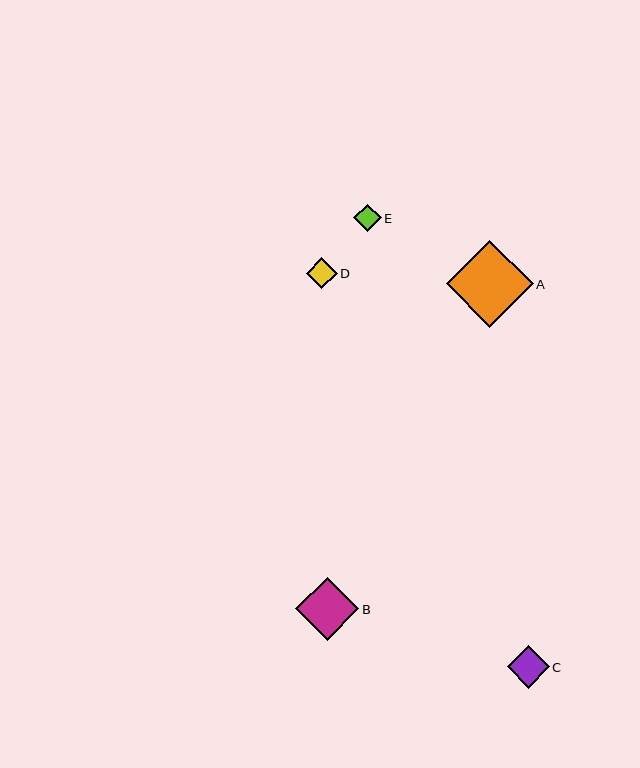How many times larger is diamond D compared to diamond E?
Diamond D is approximately 1.1 times the size of diamond E.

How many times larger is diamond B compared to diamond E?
Diamond B is approximately 2.3 times the size of diamond E.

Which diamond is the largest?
Diamond A is the largest with a size of approximately 87 pixels.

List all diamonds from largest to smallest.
From largest to smallest: A, B, C, D, E.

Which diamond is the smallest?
Diamond E is the smallest with a size of approximately 27 pixels.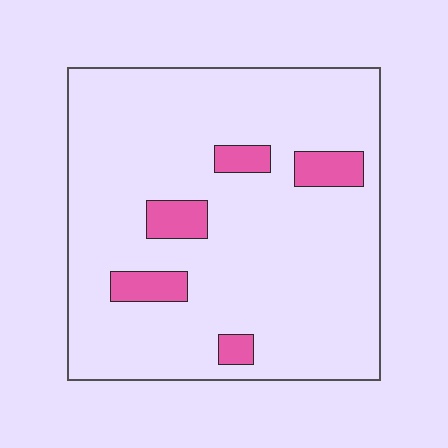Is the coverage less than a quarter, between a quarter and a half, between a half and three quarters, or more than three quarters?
Less than a quarter.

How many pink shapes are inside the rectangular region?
5.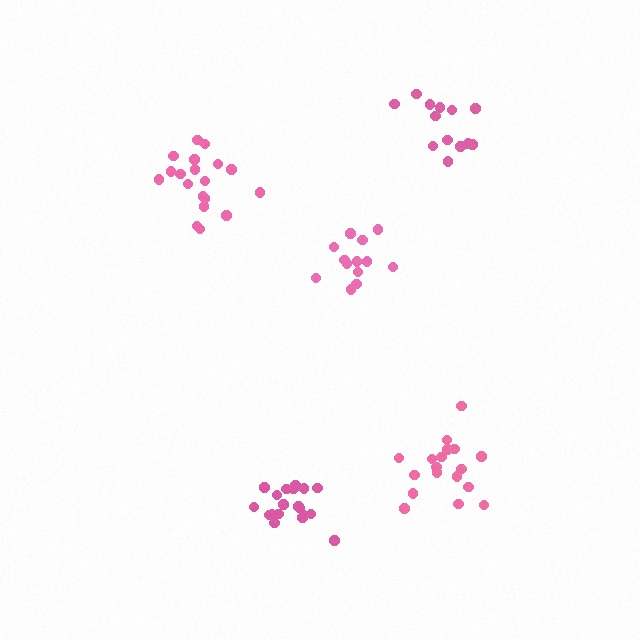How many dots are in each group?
Group 1: 19 dots, Group 2: 19 dots, Group 3: 18 dots, Group 4: 14 dots, Group 5: 13 dots (83 total).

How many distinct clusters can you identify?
There are 5 distinct clusters.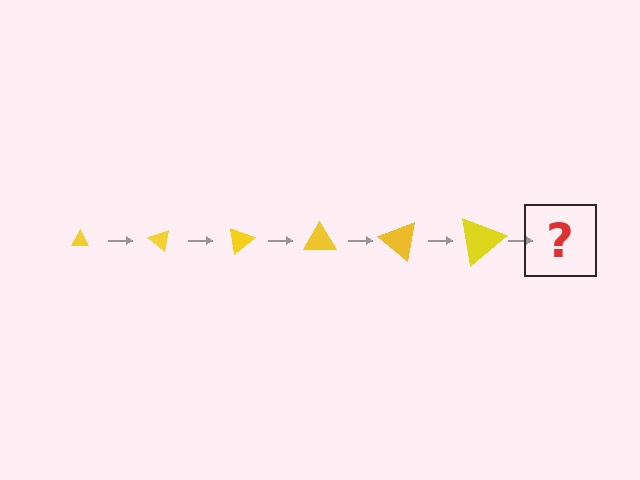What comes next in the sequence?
The next element should be a triangle, larger than the previous one and rotated 240 degrees from the start.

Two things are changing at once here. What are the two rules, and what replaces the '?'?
The two rules are that the triangle grows larger each step and it rotates 40 degrees each step. The '?' should be a triangle, larger than the previous one and rotated 240 degrees from the start.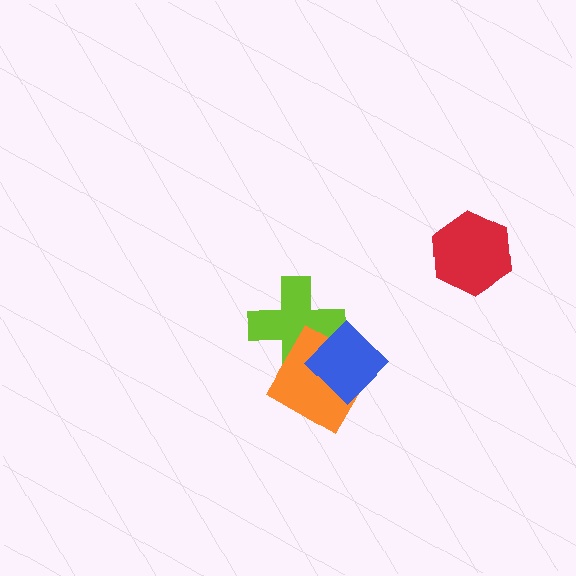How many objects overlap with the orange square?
2 objects overlap with the orange square.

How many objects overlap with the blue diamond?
2 objects overlap with the blue diamond.